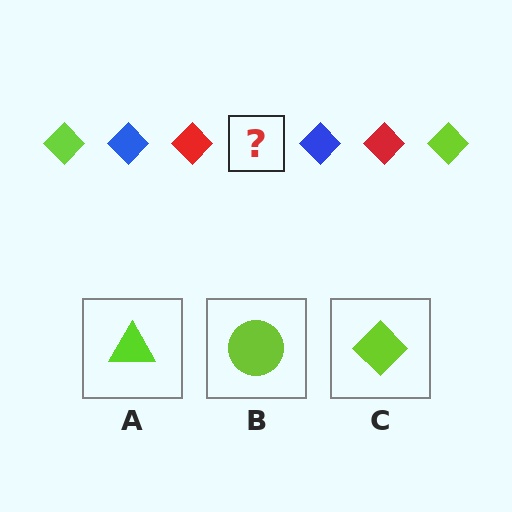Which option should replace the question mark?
Option C.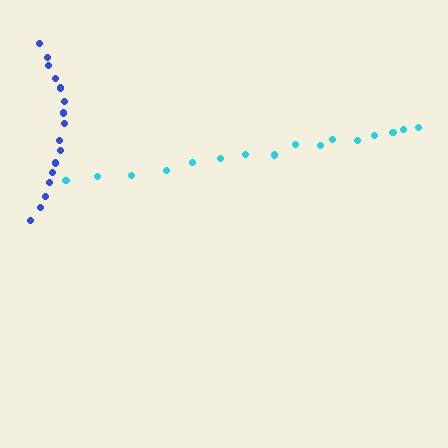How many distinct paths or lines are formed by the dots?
There are 2 distinct paths.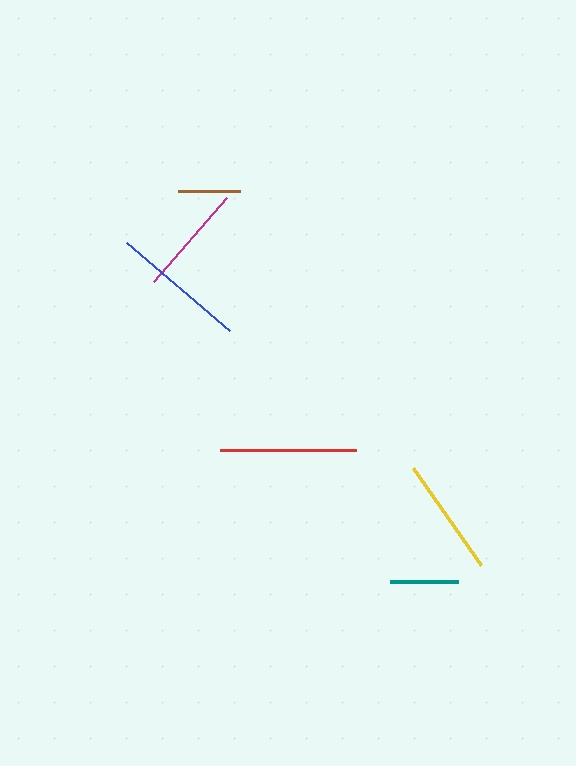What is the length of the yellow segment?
The yellow segment is approximately 118 pixels long.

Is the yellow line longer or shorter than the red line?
The red line is longer than the yellow line.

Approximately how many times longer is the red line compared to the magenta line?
The red line is approximately 1.2 times the length of the magenta line.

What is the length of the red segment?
The red segment is approximately 136 pixels long.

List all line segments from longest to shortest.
From longest to shortest: red, blue, yellow, magenta, teal, brown.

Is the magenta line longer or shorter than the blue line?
The blue line is longer than the magenta line.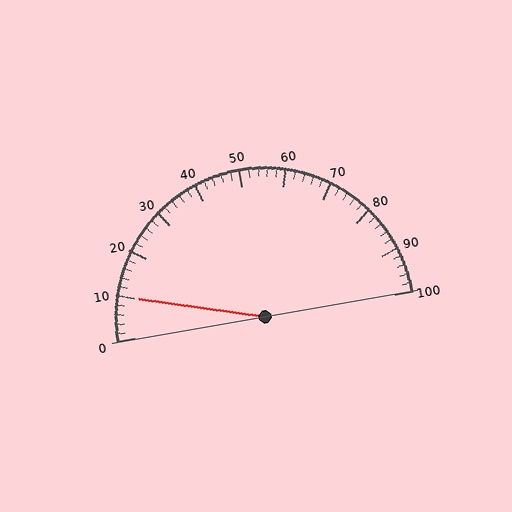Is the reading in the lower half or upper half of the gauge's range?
The reading is in the lower half of the range (0 to 100).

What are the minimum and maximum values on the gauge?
The gauge ranges from 0 to 100.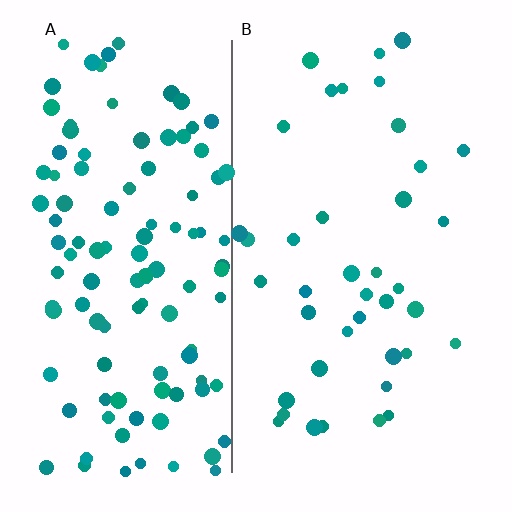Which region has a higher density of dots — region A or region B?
A (the left).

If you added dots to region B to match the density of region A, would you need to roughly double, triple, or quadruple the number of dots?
Approximately triple.